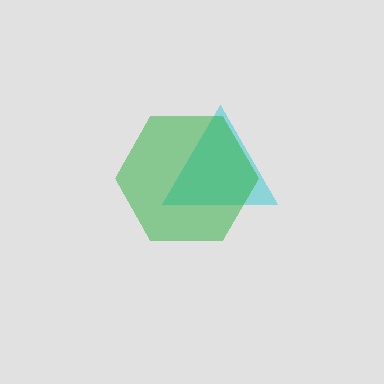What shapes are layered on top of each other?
The layered shapes are: a cyan triangle, a green hexagon.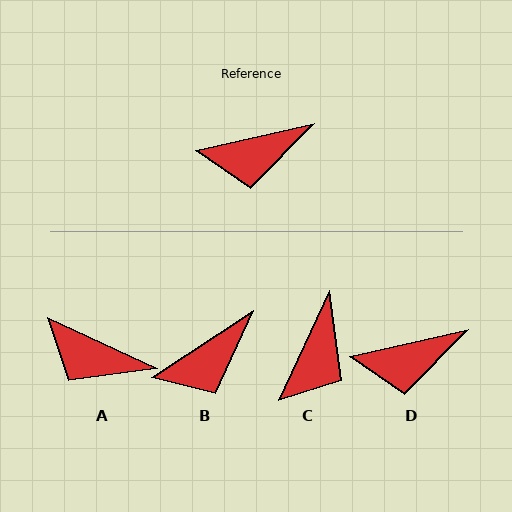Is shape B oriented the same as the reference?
No, it is off by about 21 degrees.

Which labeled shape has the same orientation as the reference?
D.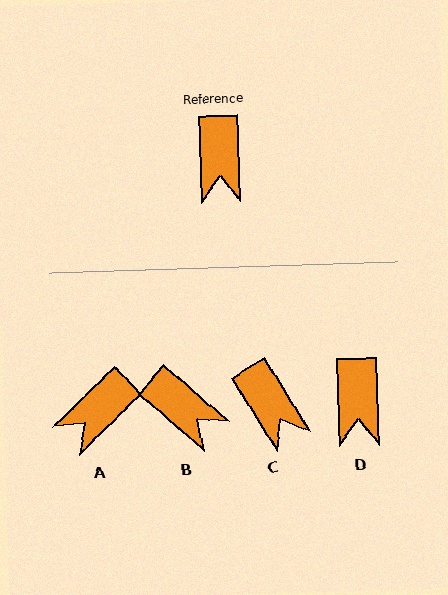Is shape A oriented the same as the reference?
No, it is off by about 48 degrees.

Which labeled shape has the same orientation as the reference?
D.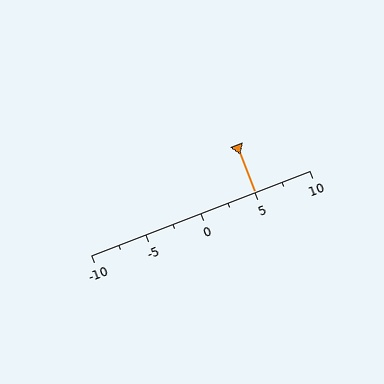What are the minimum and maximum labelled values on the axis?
The axis runs from -10 to 10.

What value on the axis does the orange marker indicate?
The marker indicates approximately 5.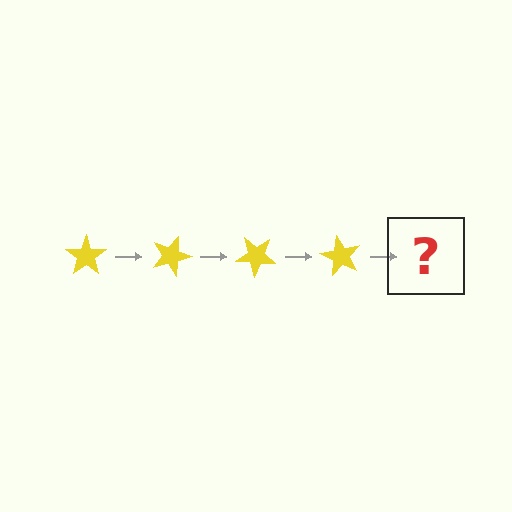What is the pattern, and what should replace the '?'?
The pattern is that the star rotates 20 degrees each step. The '?' should be a yellow star rotated 80 degrees.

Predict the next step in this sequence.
The next step is a yellow star rotated 80 degrees.